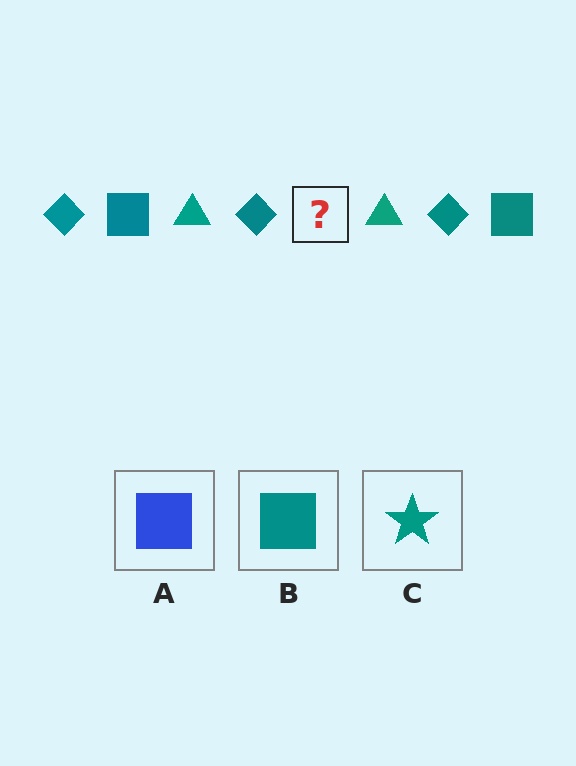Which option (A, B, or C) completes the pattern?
B.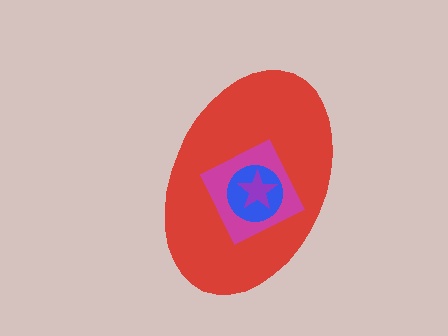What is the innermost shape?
The purple star.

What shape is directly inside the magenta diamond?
The blue circle.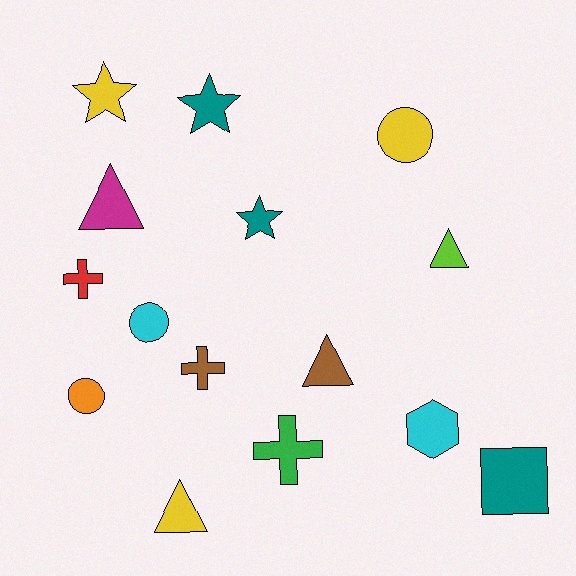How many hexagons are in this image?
There is 1 hexagon.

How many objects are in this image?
There are 15 objects.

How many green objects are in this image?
There is 1 green object.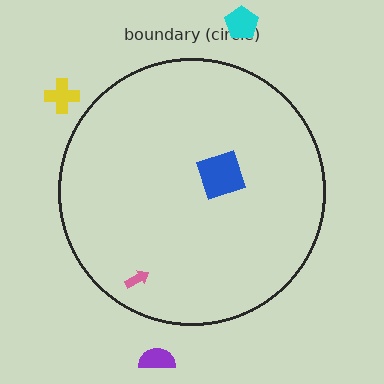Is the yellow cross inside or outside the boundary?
Outside.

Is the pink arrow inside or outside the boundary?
Inside.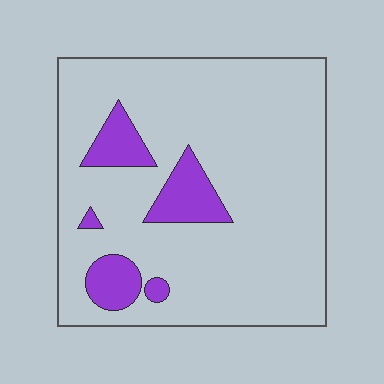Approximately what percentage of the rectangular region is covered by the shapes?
Approximately 15%.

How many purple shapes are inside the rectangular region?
5.